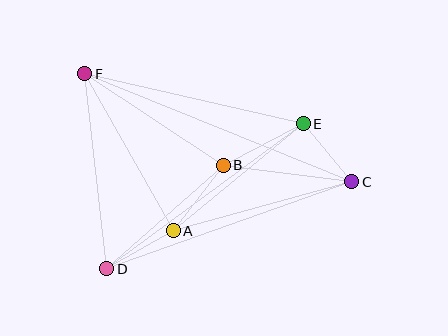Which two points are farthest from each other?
Points C and F are farthest from each other.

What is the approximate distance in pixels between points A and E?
The distance between A and E is approximately 169 pixels.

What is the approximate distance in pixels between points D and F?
The distance between D and F is approximately 196 pixels.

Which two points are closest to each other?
Points C and E are closest to each other.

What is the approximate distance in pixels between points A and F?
The distance between A and F is approximately 180 pixels.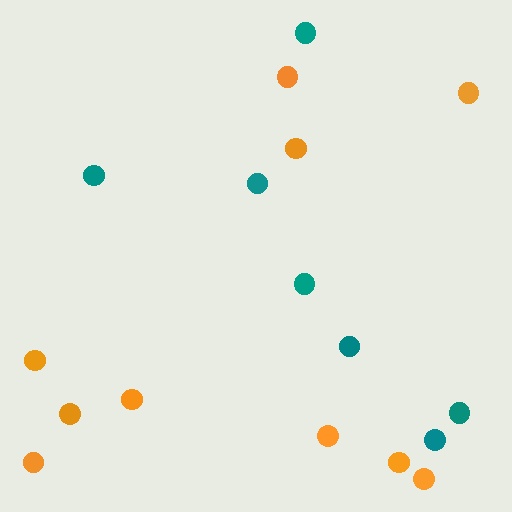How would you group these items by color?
There are 2 groups: one group of orange circles (10) and one group of teal circles (7).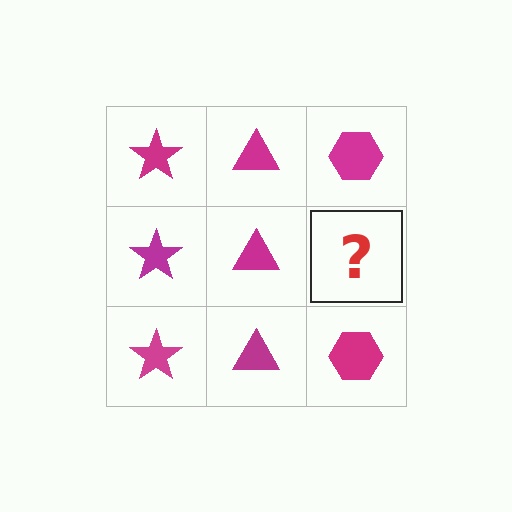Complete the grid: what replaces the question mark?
The question mark should be replaced with a magenta hexagon.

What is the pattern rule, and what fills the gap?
The rule is that each column has a consistent shape. The gap should be filled with a magenta hexagon.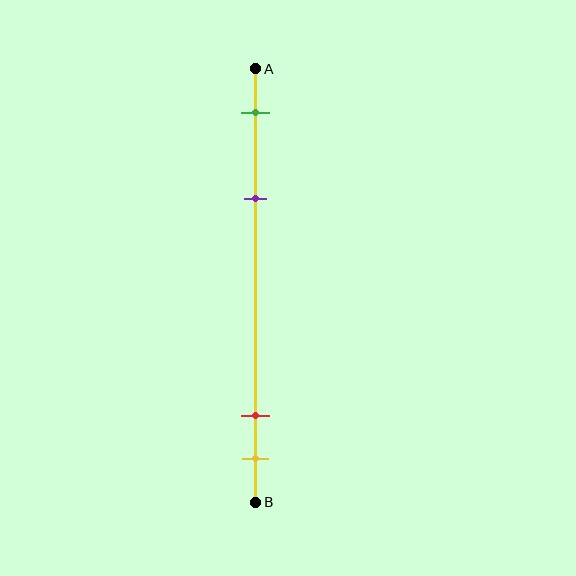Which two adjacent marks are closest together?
The red and yellow marks are the closest adjacent pair.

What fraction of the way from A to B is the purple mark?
The purple mark is approximately 30% (0.3) of the way from A to B.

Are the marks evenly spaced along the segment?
No, the marks are not evenly spaced.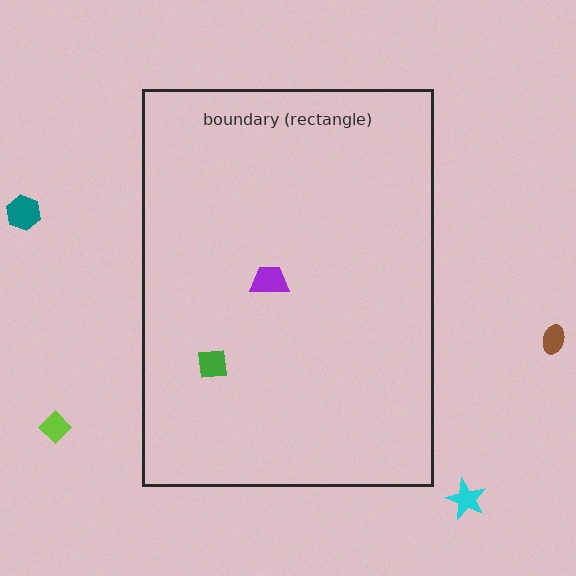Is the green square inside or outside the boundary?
Inside.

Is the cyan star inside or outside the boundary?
Outside.